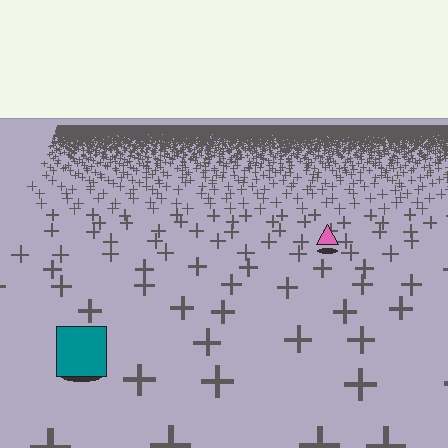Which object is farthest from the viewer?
The pink triangle is farthest from the viewer. It appears smaller and the ground texture around it is denser.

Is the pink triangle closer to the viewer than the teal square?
No. The teal square is closer — you can tell from the texture gradient: the ground texture is coarser near it.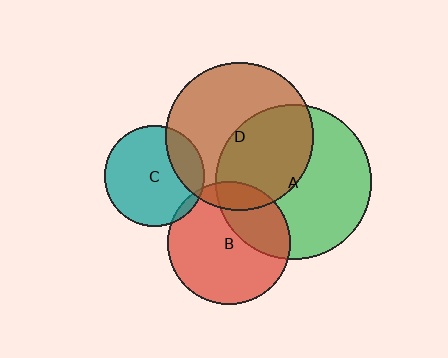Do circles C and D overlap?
Yes.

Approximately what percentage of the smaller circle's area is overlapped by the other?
Approximately 20%.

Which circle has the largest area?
Circle A (green).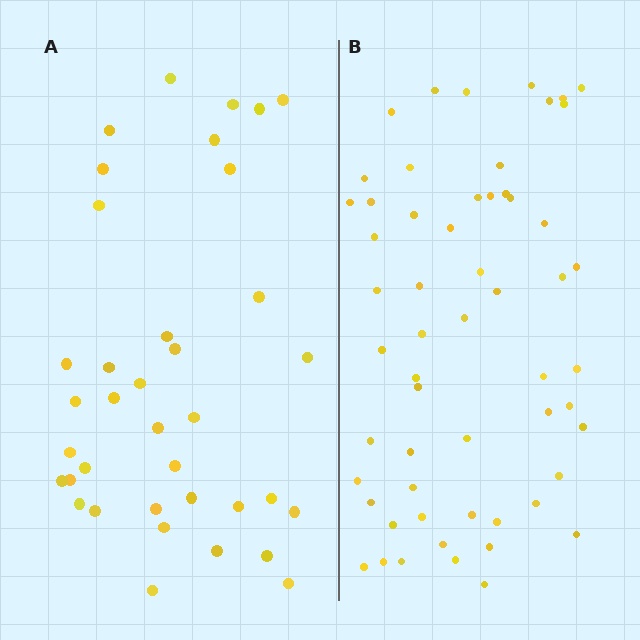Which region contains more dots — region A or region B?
Region B (the right region) has more dots.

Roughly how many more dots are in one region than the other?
Region B has approximately 20 more dots than region A.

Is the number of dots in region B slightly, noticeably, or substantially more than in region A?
Region B has substantially more. The ratio is roughly 1.5 to 1.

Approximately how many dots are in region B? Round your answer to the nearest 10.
About 60 dots. (The exact count is 57, which rounds to 60.)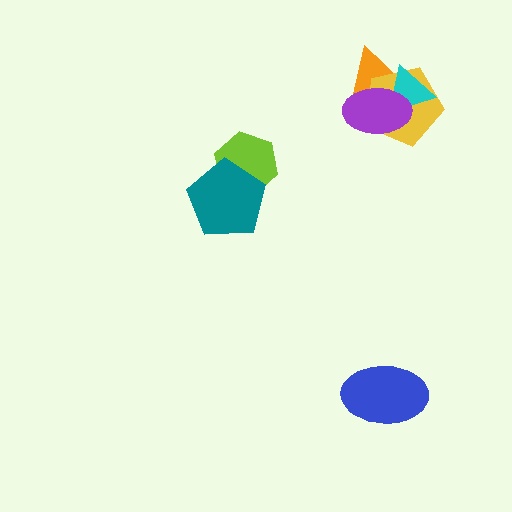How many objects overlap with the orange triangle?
3 objects overlap with the orange triangle.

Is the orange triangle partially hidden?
Yes, it is partially covered by another shape.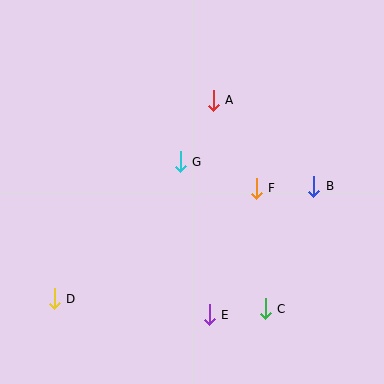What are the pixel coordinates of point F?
Point F is at (256, 188).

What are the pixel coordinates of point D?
Point D is at (54, 299).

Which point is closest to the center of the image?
Point G at (180, 162) is closest to the center.